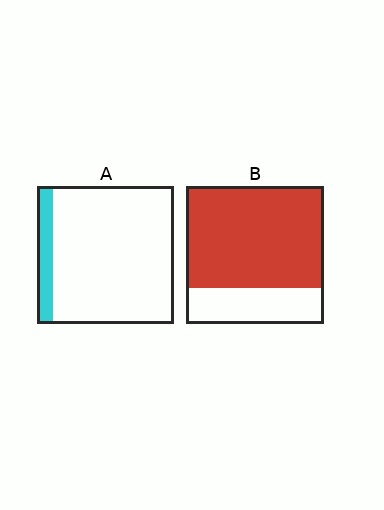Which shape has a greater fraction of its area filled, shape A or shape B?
Shape B.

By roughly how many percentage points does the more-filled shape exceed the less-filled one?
By roughly 60 percentage points (B over A).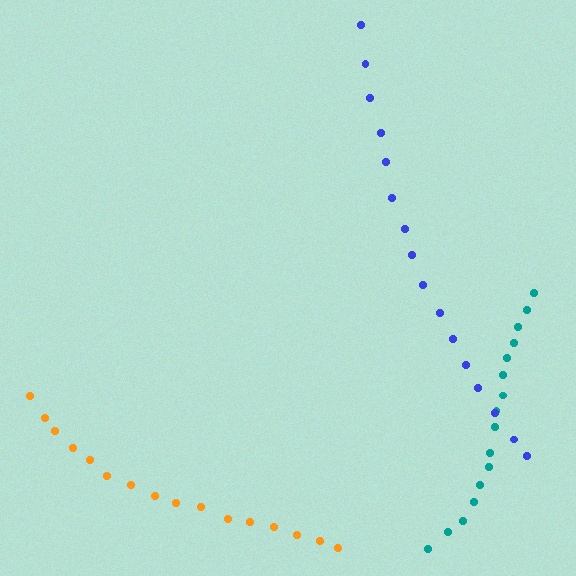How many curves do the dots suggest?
There are 3 distinct paths.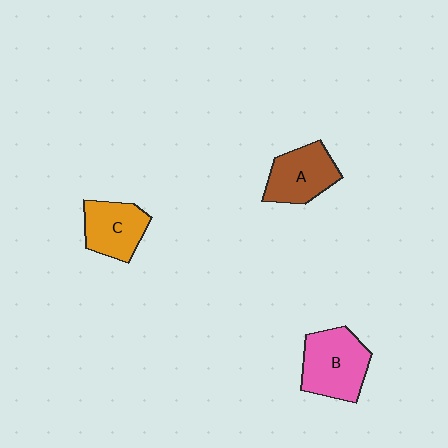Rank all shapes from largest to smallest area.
From largest to smallest: B (pink), A (brown), C (orange).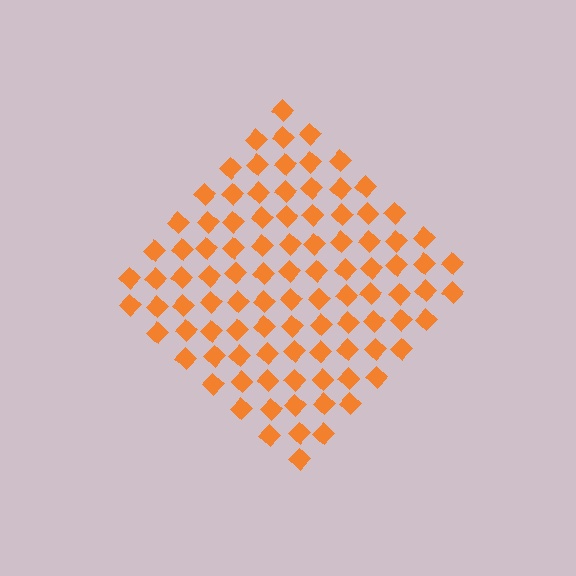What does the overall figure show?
The overall figure shows a diamond.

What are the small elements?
The small elements are diamonds.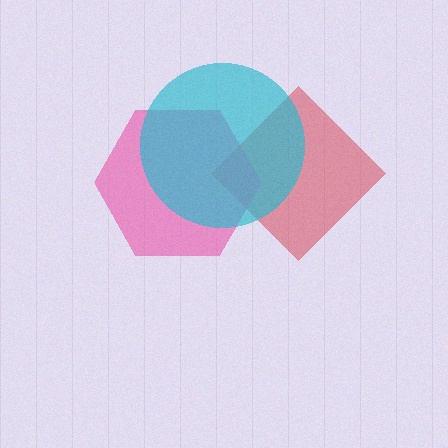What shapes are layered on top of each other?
The layered shapes are: a red diamond, a pink hexagon, a cyan circle.